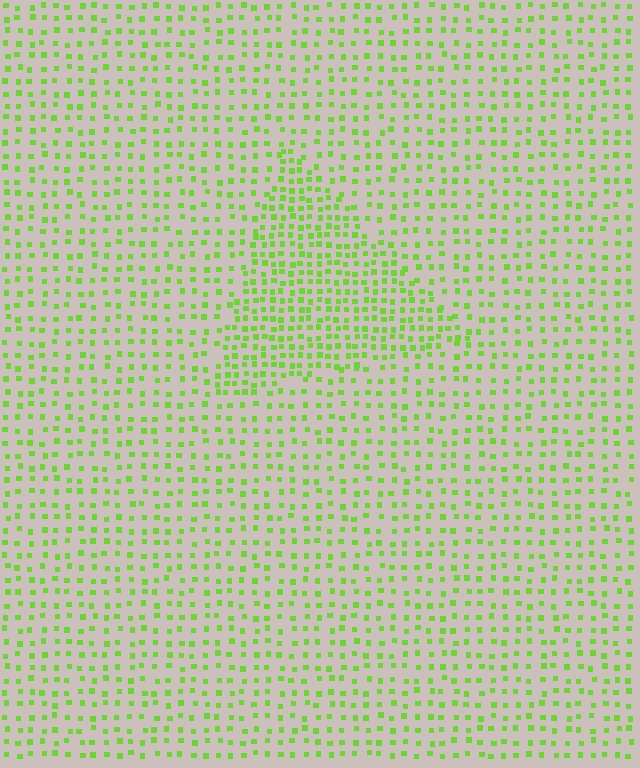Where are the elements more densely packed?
The elements are more densely packed inside the triangle boundary.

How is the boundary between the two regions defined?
The boundary is defined by a change in element density (approximately 1.8x ratio). All elements are the same color, size, and shape.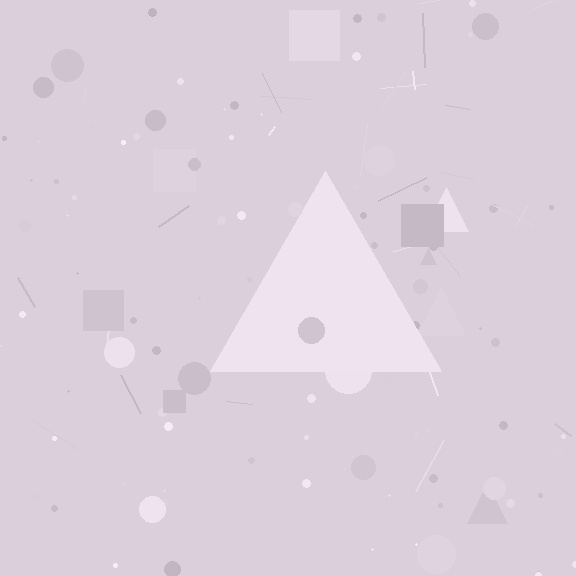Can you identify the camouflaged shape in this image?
The camouflaged shape is a triangle.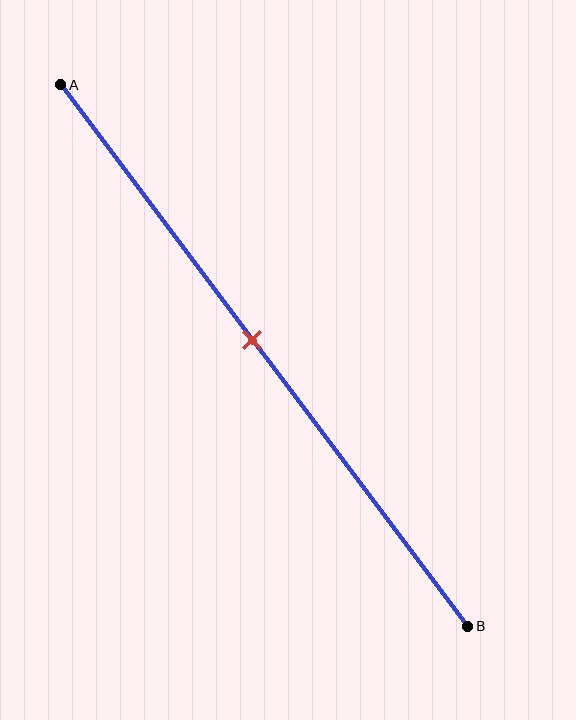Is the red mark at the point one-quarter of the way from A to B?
No, the mark is at about 45% from A, not at the 25% one-quarter point.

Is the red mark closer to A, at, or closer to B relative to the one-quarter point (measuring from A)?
The red mark is closer to point B than the one-quarter point of segment AB.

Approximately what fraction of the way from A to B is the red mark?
The red mark is approximately 45% of the way from A to B.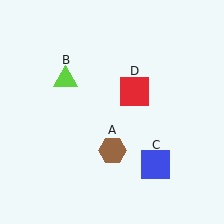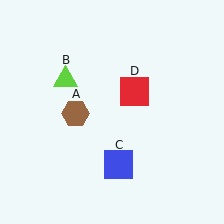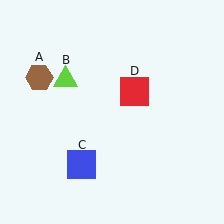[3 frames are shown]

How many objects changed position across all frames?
2 objects changed position: brown hexagon (object A), blue square (object C).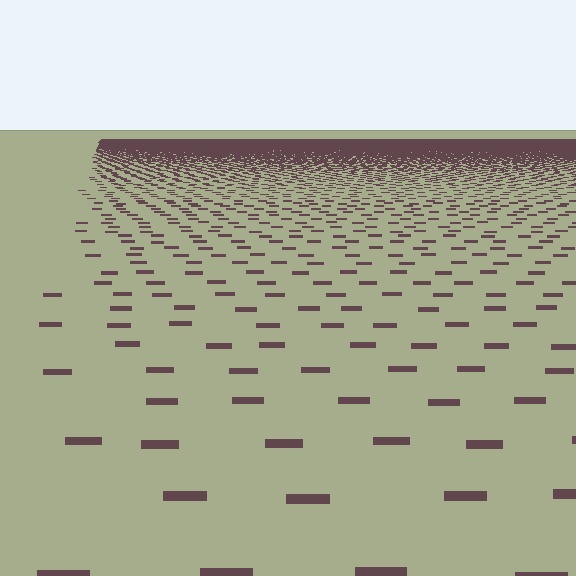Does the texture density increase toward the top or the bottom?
Density increases toward the top.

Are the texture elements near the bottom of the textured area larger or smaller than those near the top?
Larger. Near the bottom, elements are closer to the viewer and appear at a bigger on-screen size.